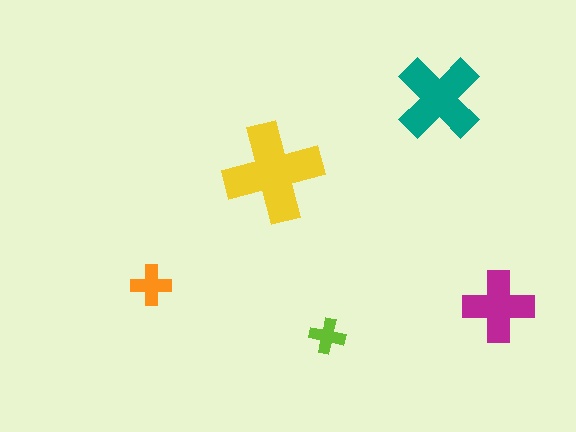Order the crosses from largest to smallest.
the yellow one, the teal one, the magenta one, the orange one, the lime one.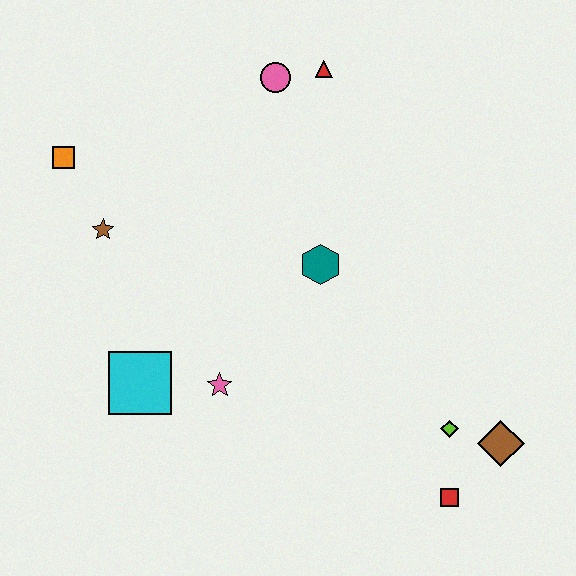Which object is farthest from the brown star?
The brown diamond is farthest from the brown star.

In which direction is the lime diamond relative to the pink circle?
The lime diamond is below the pink circle.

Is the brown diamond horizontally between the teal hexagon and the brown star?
No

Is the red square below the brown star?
Yes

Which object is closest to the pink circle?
The red triangle is closest to the pink circle.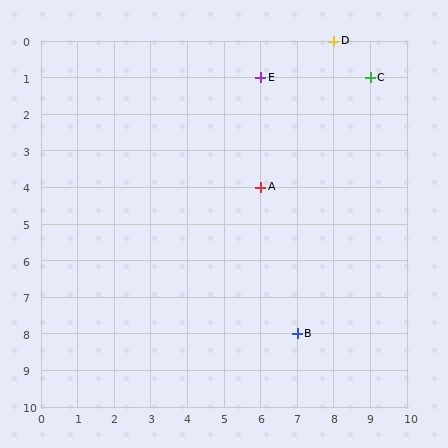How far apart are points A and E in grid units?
Points A and E are 3 rows apart.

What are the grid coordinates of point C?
Point C is at grid coordinates (9, 1).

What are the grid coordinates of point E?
Point E is at grid coordinates (6, 1).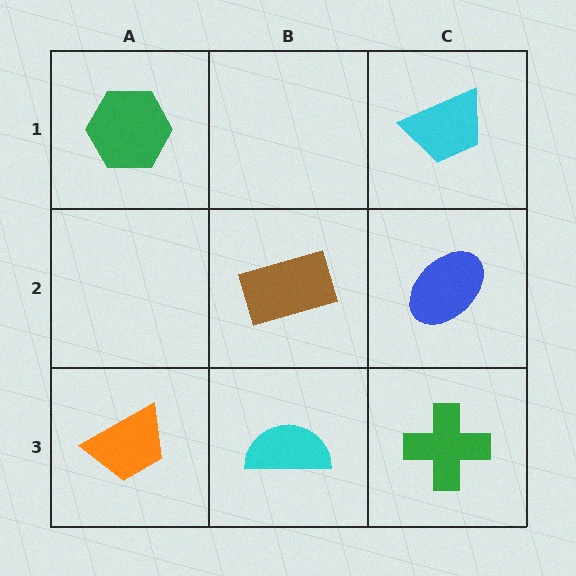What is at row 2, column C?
A blue ellipse.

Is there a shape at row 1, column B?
No, that cell is empty.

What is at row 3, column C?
A green cross.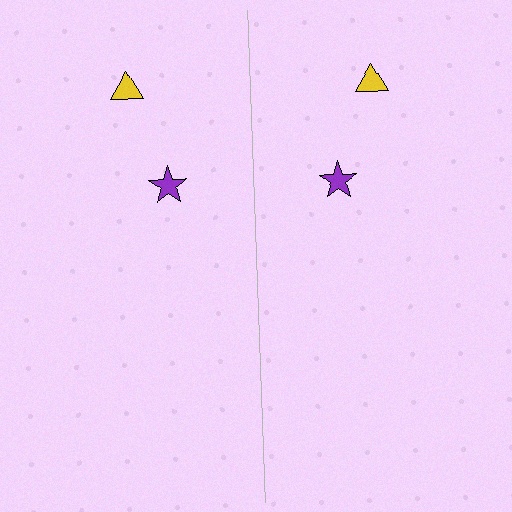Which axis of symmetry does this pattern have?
The pattern has a vertical axis of symmetry running through the center of the image.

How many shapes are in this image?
There are 4 shapes in this image.